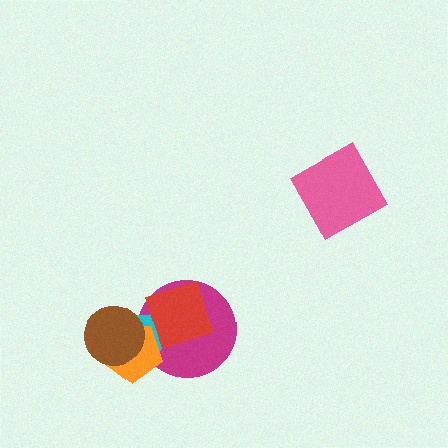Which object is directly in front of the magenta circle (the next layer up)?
The cyan triangle is directly in front of the magenta circle.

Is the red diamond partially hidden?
No, no other shape covers it.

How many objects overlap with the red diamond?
3 objects overlap with the red diamond.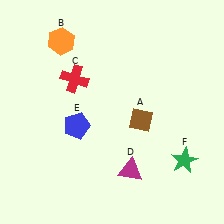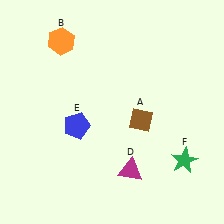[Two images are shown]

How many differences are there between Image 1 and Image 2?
There is 1 difference between the two images.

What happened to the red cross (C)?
The red cross (C) was removed in Image 2. It was in the top-left area of Image 1.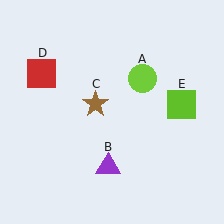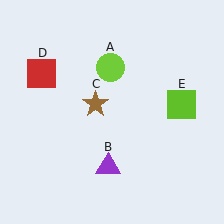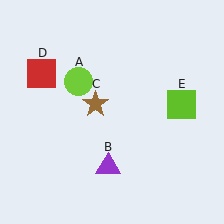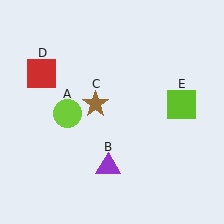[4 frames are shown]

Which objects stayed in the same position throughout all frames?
Purple triangle (object B) and brown star (object C) and red square (object D) and lime square (object E) remained stationary.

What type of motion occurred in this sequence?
The lime circle (object A) rotated counterclockwise around the center of the scene.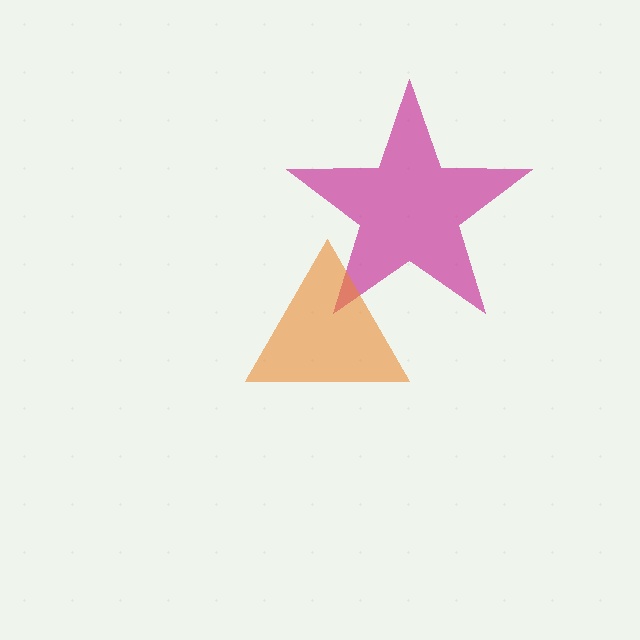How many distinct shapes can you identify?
There are 2 distinct shapes: a magenta star, an orange triangle.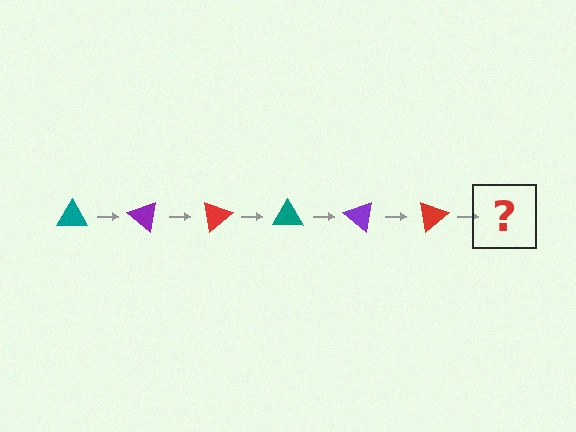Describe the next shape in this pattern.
It should be a teal triangle, rotated 240 degrees from the start.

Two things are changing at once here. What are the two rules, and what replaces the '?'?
The two rules are that it rotates 40 degrees each step and the color cycles through teal, purple, and red. The '?' should be a teal triangle, rotated 240 degrees from the start.